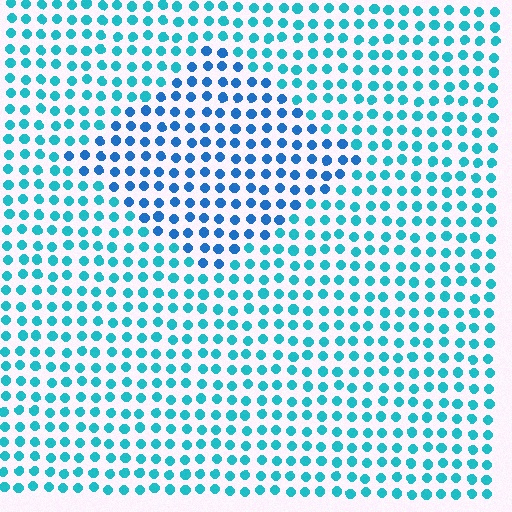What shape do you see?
I see a diamond.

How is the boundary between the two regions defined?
The boundary is defined purely by a slight shift in hue (about 28 degrees). Spacing, size, and orientation are identical on both sides.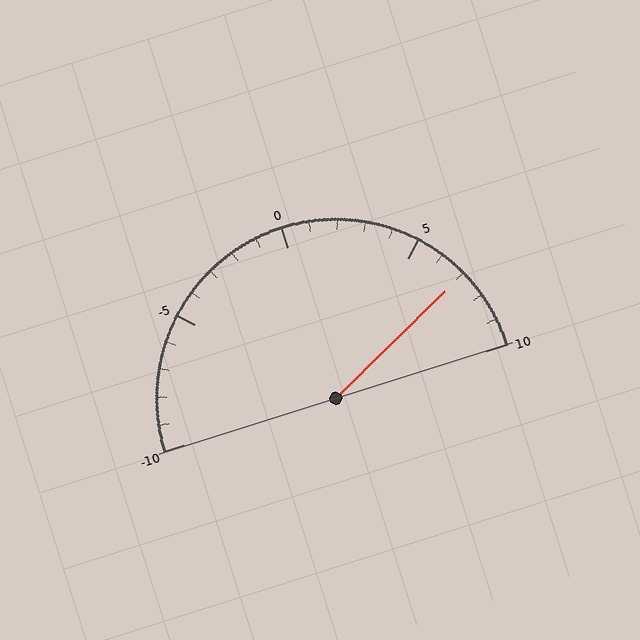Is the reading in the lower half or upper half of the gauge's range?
The reading is in the upper half of the range (-10 to 10).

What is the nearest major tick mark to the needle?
The nearest major tick mark is 5.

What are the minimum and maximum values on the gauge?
The gauge ranges from -10 to 10.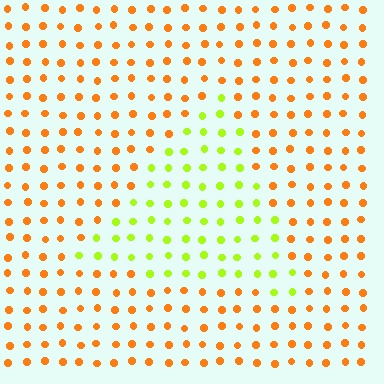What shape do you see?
I see a triangle.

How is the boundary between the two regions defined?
The boundary is defined purely by a slight shift in hue (about 55 degrees). Spacing, size, and orientation are identical on both sides.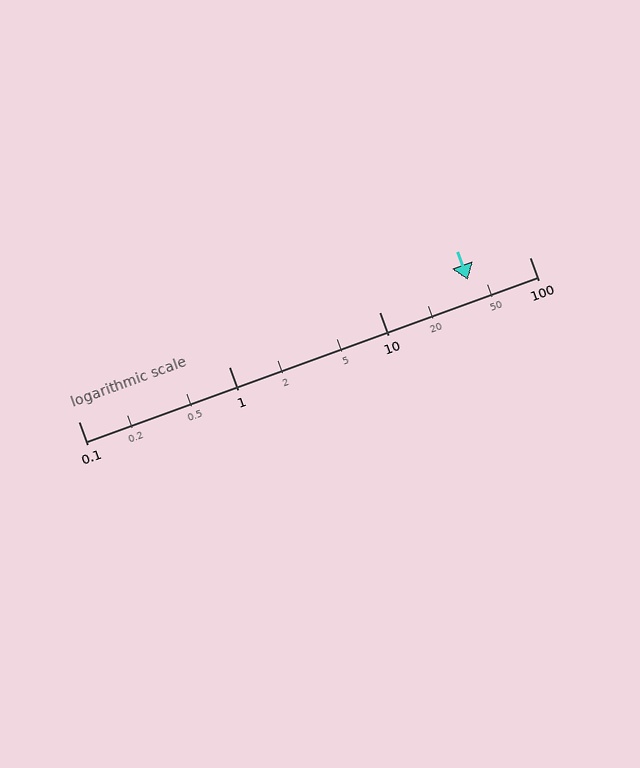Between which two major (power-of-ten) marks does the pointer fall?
The pointer is between 10 and 100.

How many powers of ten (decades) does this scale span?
The scale spans 3 decades, from 0.1 to 100.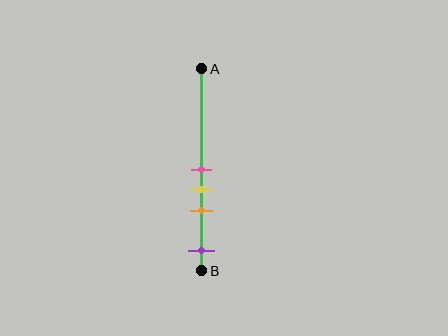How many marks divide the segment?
There are 4 marks dividing the segment.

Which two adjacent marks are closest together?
The pink and yellow marks are the closest adjacent pair.